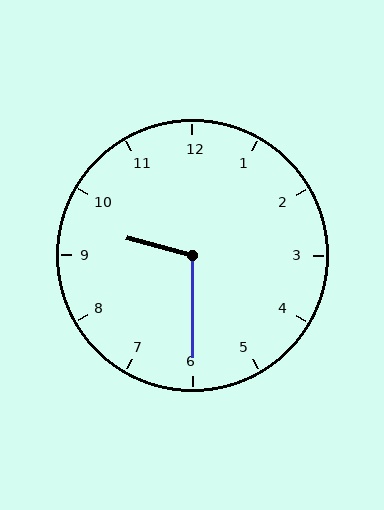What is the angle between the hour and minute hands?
Approximately 105 degrees.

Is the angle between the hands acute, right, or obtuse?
It is obtuse.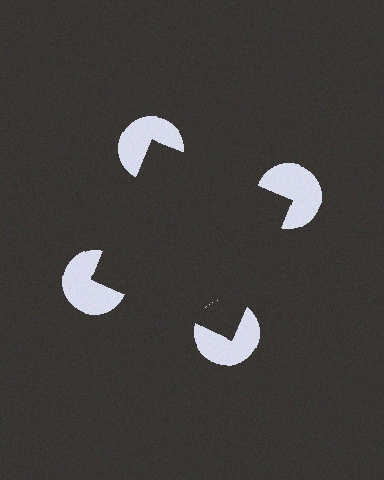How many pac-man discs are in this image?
There are 4 — one at each vertex of the illusory square.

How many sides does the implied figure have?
4 sides.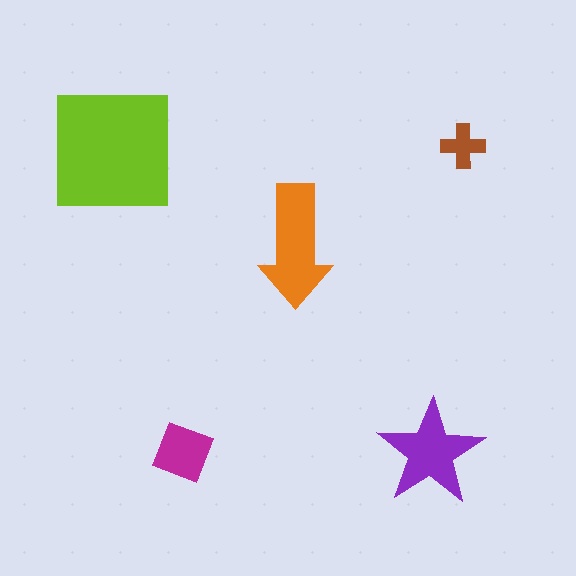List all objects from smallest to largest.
The brown cross, the magenta diamond, the purple star, the orange arrow, the lime square.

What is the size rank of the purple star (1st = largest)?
3rd.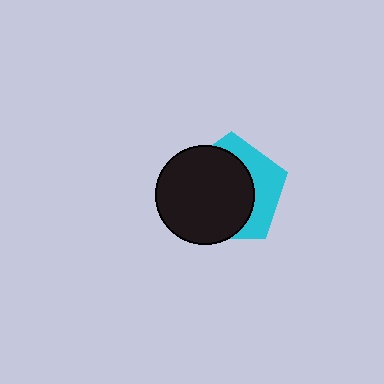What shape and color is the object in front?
The object in front is a black circle.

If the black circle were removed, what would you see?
You would see the complete cyan pentagon.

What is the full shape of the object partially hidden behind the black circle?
The partially hidden object is a cyan pentagon.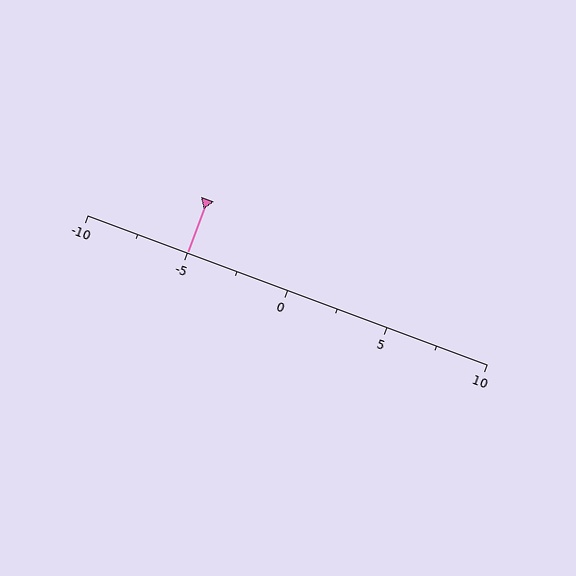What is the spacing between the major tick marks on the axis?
The major ticks are spaced 5 apart.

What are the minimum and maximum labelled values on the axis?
The axis runs from -10 to 10.